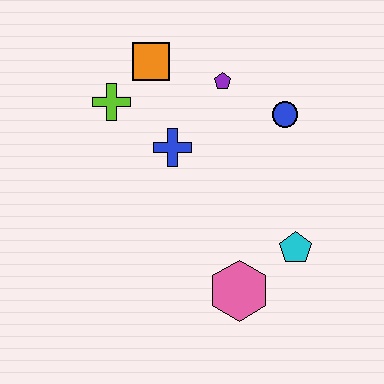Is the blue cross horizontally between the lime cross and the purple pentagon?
Yes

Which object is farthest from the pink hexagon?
The orange square is farthest from the pink hexagon.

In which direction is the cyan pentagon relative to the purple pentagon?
The cyan pentagon is below the purple pentagon.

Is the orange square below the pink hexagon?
No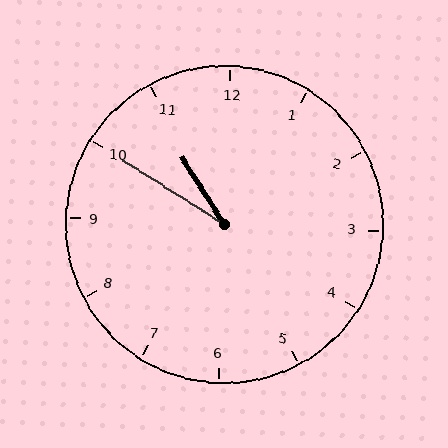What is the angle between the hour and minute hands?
Approximately 25 degrees.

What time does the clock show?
10:50.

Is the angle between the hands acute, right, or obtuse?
It is acute.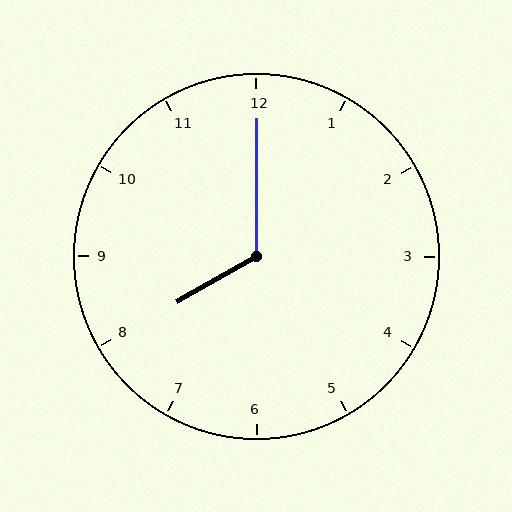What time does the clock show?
8:00.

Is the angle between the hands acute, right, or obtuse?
It is obtuse.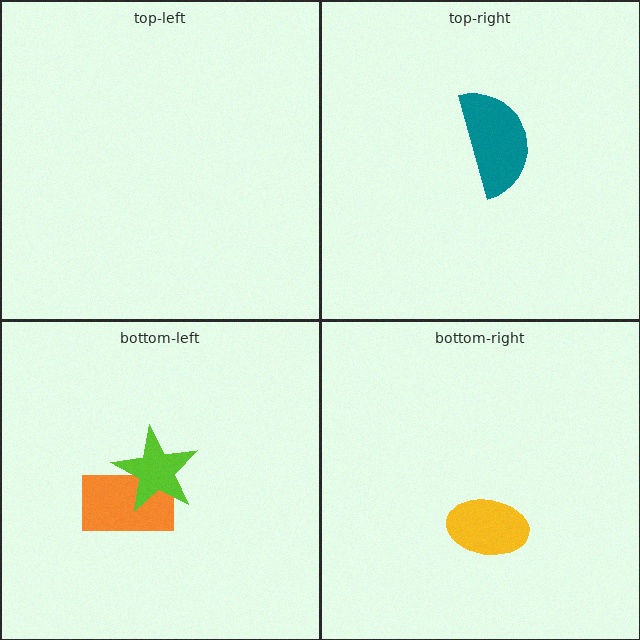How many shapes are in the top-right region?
1.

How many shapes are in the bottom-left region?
2.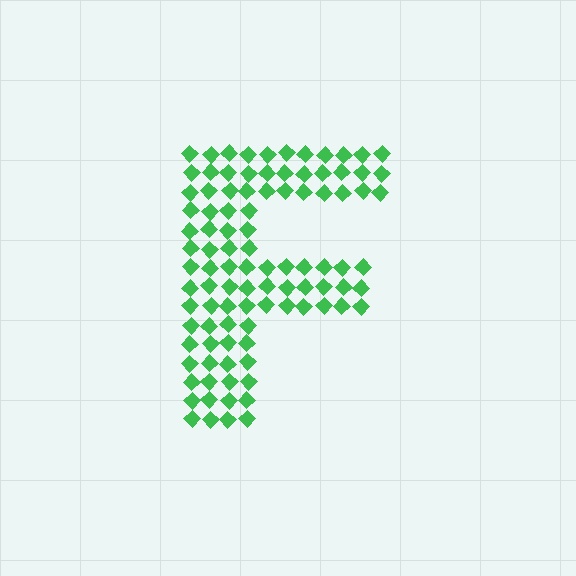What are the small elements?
The small elements are diamonds.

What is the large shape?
The large shape is the letter F.